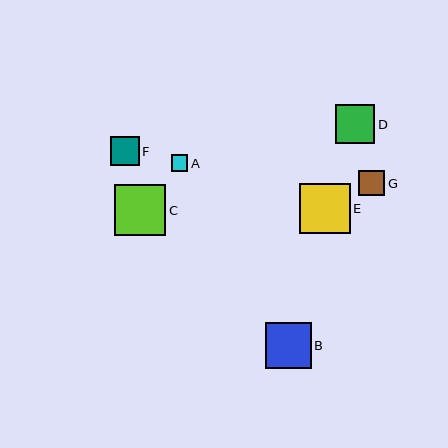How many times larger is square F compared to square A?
Square F is approximately 1.7 times the size of square A.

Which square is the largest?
Square C is the largest with a size of approximately 52 pixels.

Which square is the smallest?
Square A is the smallest with a size of approximately 16 pixels.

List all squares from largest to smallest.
From largest to smallest: C, E, B, D, F, G, A.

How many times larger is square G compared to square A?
Square G is approximately 1.6 times the size of square A.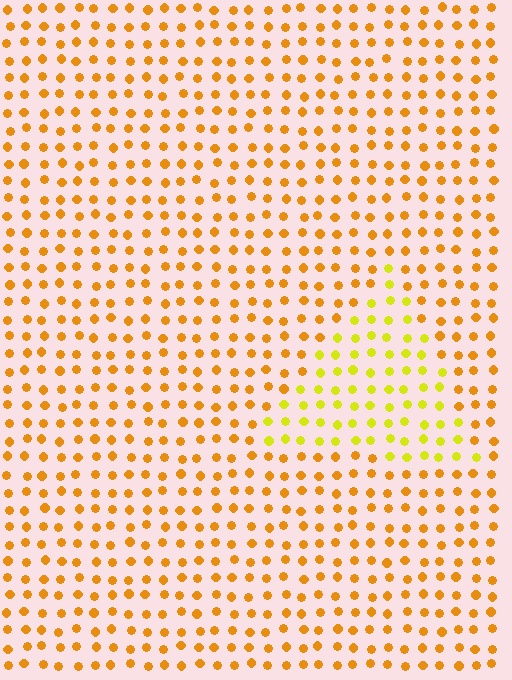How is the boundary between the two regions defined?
The boundary is defined purely by a slight shift in hue (about 31 degrees). Spacing, size, and orientation are identical on both sides.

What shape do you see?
I see a triangle.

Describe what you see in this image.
The image is filled with small orange elements in a uniform arrangement. A triangle-shaped region is visible where the elements are tinted to a slightly different hue, forming a subtle color boundary.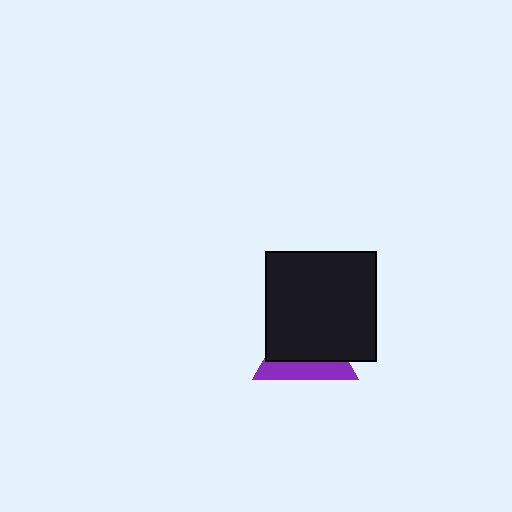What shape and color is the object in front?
The object in front is a black square.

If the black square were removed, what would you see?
You would see the complete purple triangle.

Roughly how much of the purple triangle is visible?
A small part of it is visible (roughly 35%).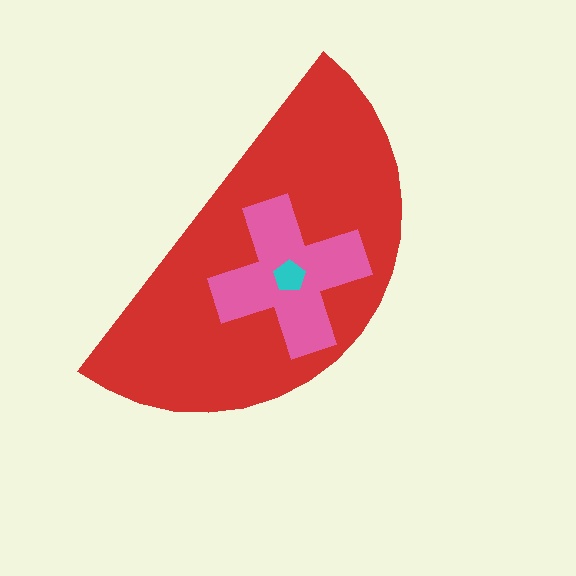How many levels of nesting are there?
3.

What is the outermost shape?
The red semicircle.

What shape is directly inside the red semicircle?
The pink cross.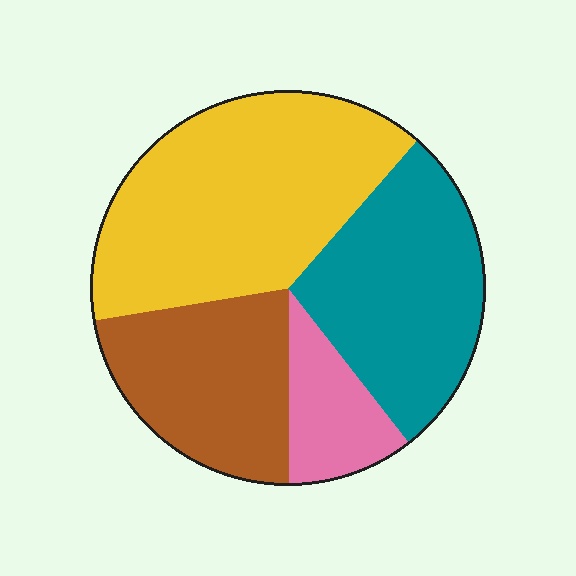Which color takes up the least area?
Pink, at roughly 10%.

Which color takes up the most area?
Yellow, at roughly 40%.